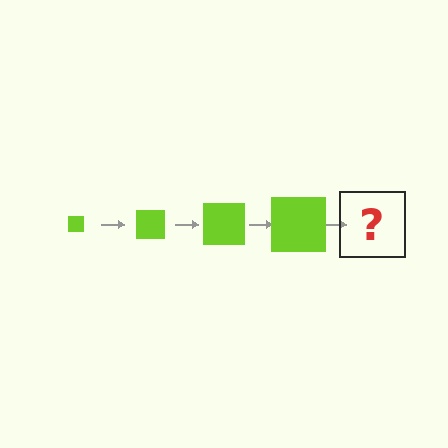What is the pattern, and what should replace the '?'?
The pattern is that the square gets progressively larger each step. The '?' should be a lime square, larger than the previous one.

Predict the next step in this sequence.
The next step is a lime square, larger than the previous one.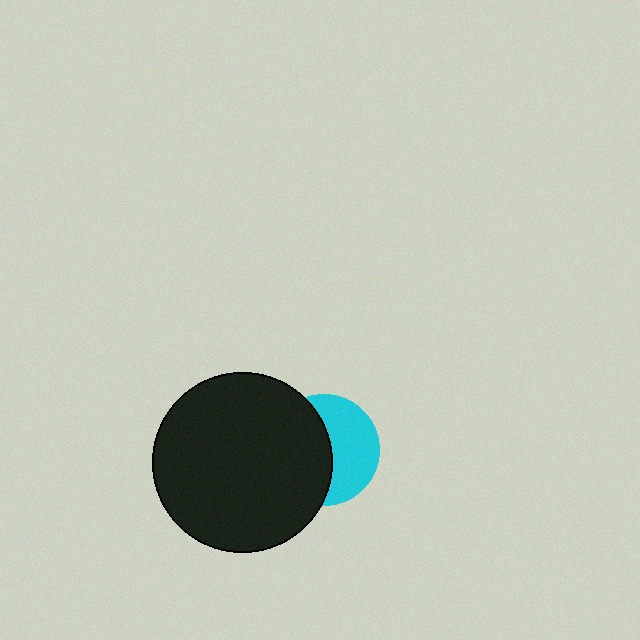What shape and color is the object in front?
The object in front is a black circle.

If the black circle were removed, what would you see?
You would see the complete cyan circle.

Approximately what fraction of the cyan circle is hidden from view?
Roughly 52% of the cyan circle is hidden behind the black circle.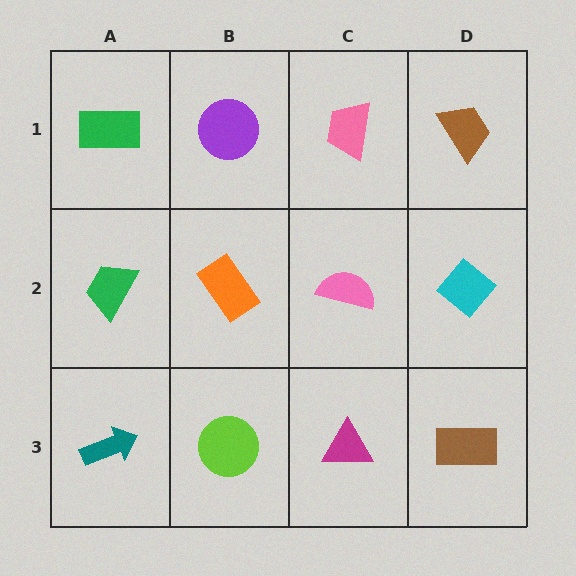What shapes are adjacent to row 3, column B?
An orange rectangle (row 2, column B), a teal arrow (row 3, column A), a magenta triangle (row 3, column C).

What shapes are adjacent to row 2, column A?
A green rectangle (row 1, column A), a teal arrow (row 3, column A), an orange rectangle (row 2, column B).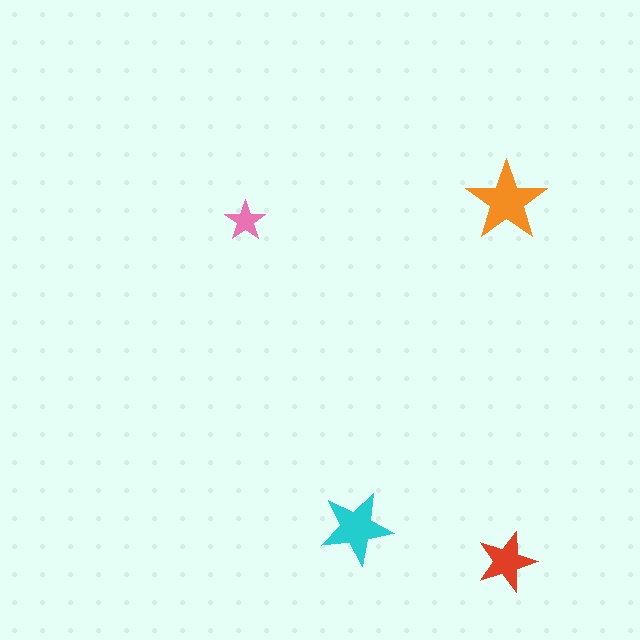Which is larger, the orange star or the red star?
The orange one.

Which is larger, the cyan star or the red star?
The cyan one.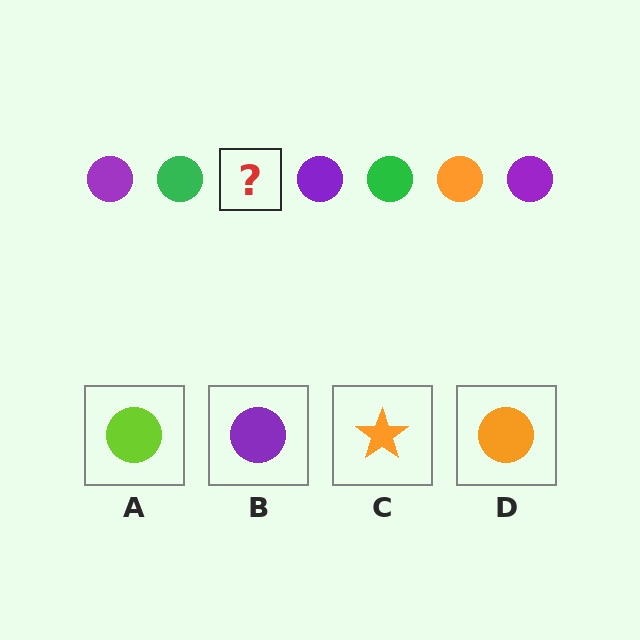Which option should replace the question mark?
Option D.